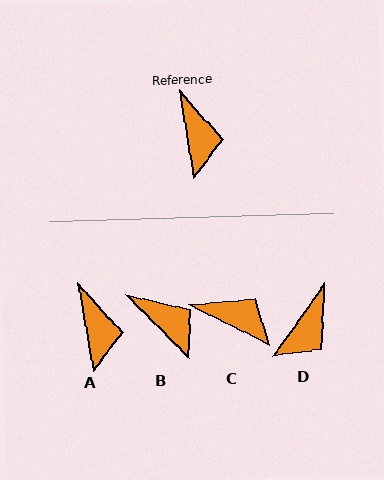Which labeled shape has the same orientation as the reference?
A.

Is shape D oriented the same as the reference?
No, it is off by about 45 degrees.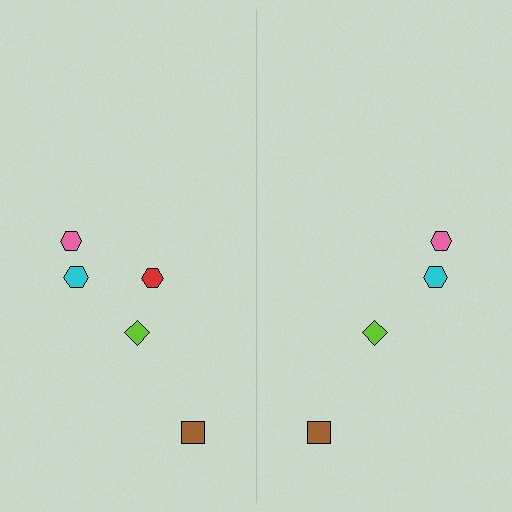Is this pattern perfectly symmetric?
No, the pattern is not perfectly symmetric. A red hexagon is missing from the right side.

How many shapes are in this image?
There are 9 shapes in this image.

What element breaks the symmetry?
A red hexagon is missing from the right side.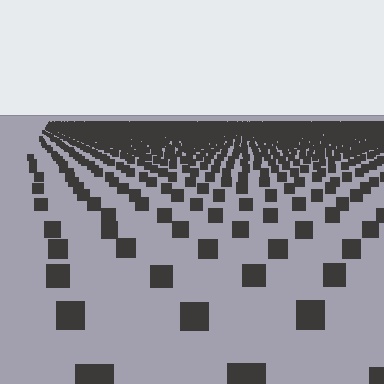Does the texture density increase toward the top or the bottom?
Density increases toward the top.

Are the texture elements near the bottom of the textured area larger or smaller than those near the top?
Larger. Near the bottom, elements are closer to the viewer and appear at a bigger on-screen size.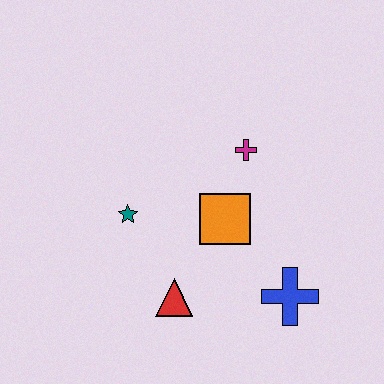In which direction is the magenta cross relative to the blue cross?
The magenta cross is above the blue cross.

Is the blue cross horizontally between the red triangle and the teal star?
No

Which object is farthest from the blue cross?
The teal star is farthest from the blue cross.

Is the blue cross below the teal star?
Yes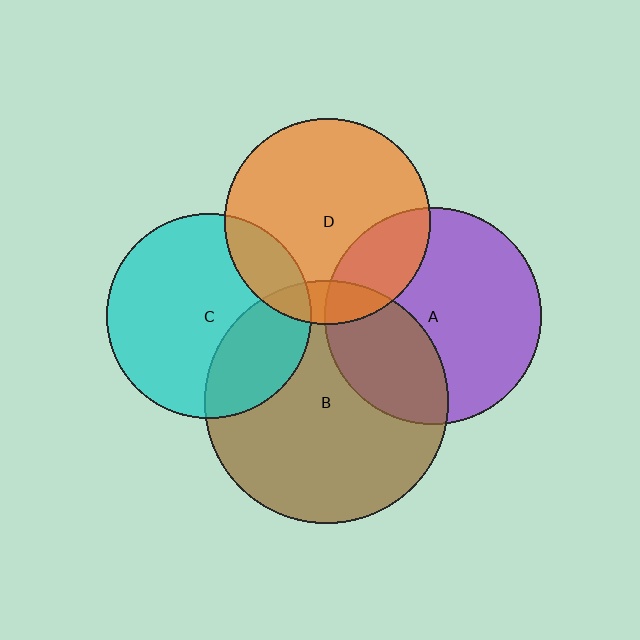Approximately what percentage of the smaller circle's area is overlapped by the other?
Approximately 30%.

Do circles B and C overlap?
Yes.